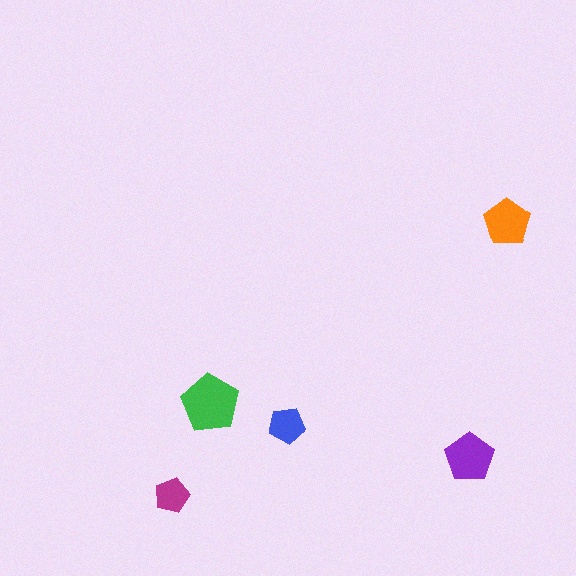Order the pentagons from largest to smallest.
the green one, the purple one, the orange one, the blue one, the magenta one.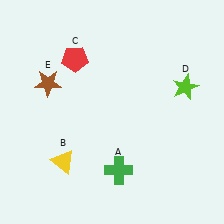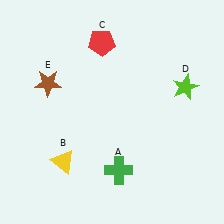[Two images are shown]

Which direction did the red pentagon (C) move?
The red pentagon (C) moved right.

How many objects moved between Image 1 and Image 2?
1 object moved between the two images.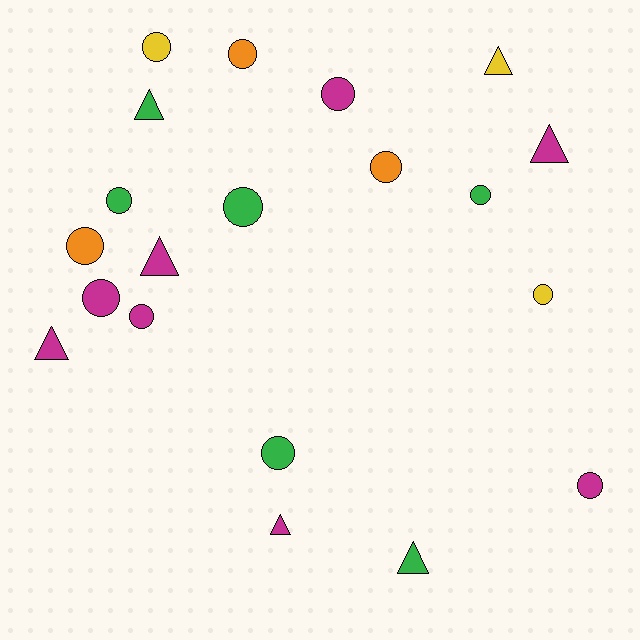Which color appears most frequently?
Magenta, with 8 objects.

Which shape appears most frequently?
Circle, with 13 objects.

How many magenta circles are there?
There are 4 magenta circles.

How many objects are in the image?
There are 20 objects.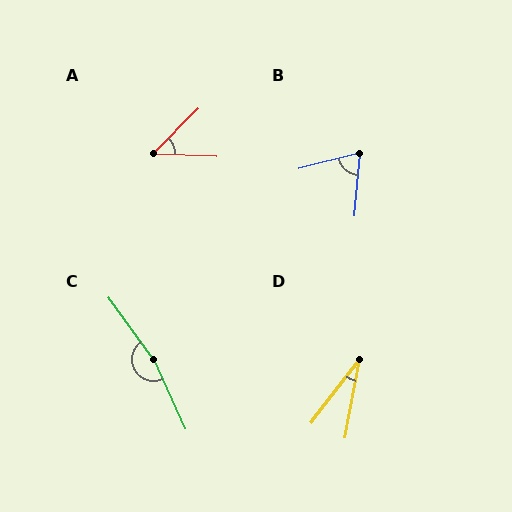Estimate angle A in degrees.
Approximately 47 degrees.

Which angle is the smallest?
D, at approximately 26 degrees.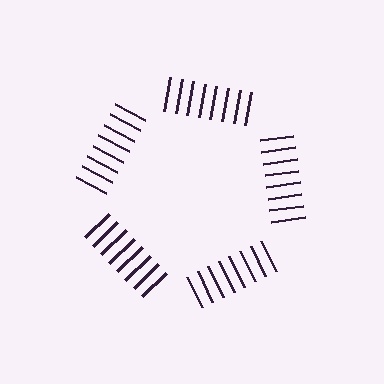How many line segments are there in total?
40 — 8 along each of the 5 edges.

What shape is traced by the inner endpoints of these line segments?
An illusory pentagon — the line segments terminate on its edges but no continuous stroke is drawn.